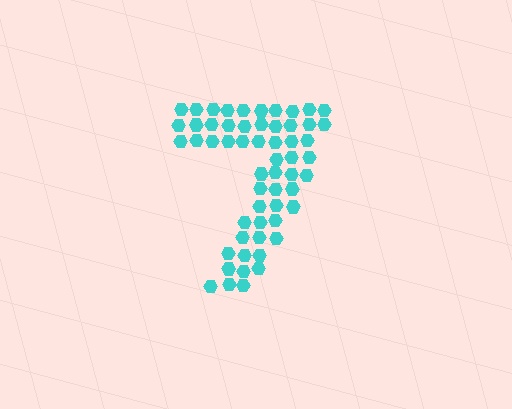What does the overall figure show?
The overall figure shows the digit 7.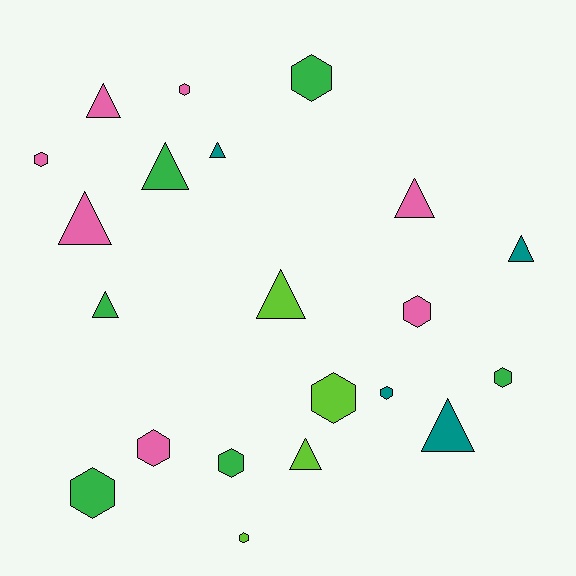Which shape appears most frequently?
Hexagon, with 11 objects.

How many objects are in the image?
There are 21 objects.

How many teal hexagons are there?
There is 1 teal hexagon.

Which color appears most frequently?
Pink, with 7 objects.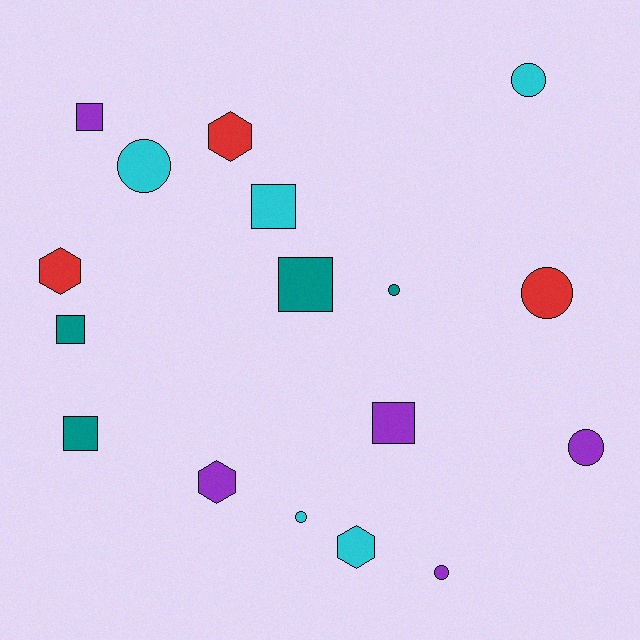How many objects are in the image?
There are 17 objects.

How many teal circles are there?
There is 1 teal circle.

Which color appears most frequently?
Purple, with 5 objects.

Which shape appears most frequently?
Circle, with 7 objects.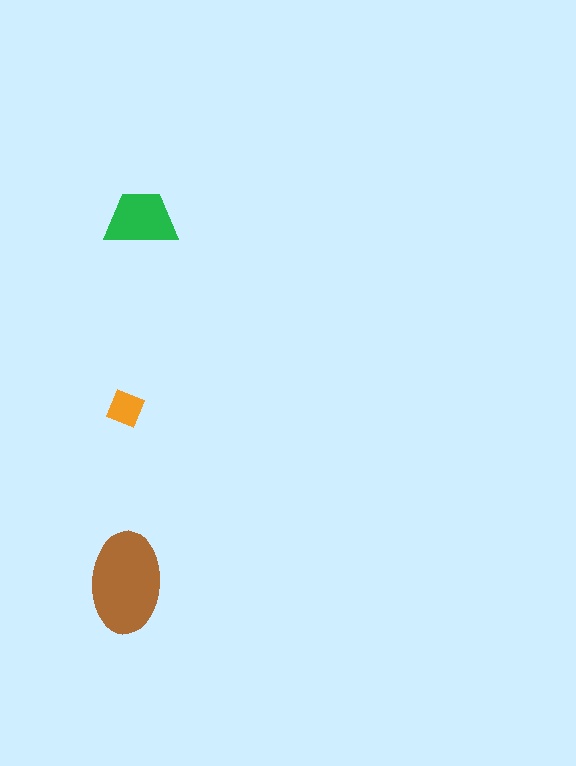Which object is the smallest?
The orange diamond.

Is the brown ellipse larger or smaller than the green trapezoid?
Larger.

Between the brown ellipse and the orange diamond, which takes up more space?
The brown ellipse.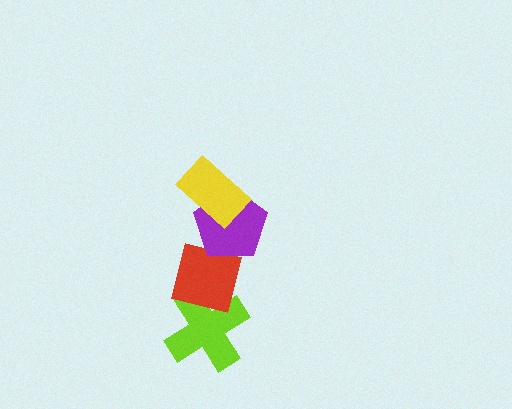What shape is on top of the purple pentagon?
The yellow rectangle is on top of the purple pentagon.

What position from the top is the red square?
The red square is 3rd from the top.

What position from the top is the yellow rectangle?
The yellow rectangle is 1st from the top.